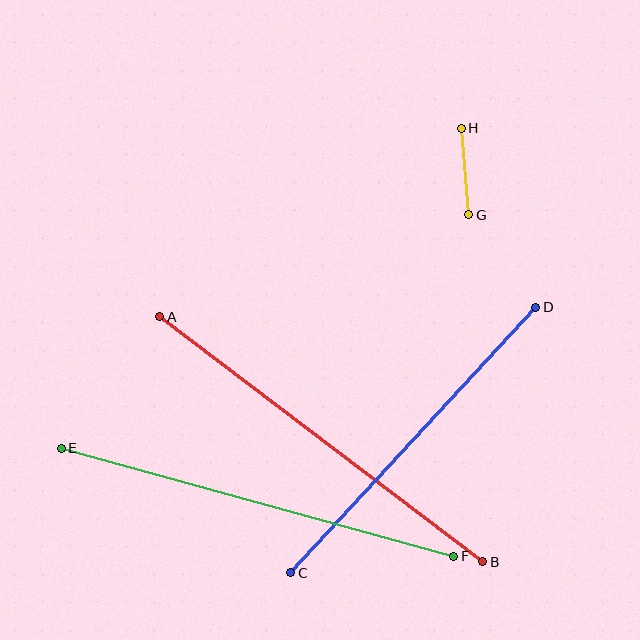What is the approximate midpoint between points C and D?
The midpoint is at approximately (413, 440) pixels.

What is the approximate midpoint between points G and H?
The midpoint is at approximately (465, 172) pixels.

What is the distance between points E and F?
The distance is approximately 407 pixels.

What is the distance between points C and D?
The distance is approximately 361 pixels.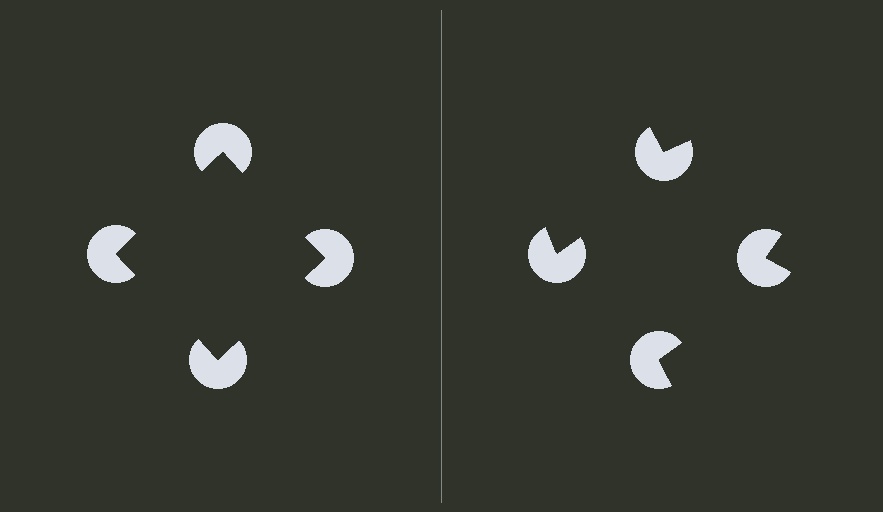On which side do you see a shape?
An illusory square appears on the left side. On the right side the wedge cuts are rotated, so no coherent shape forms.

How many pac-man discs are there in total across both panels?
8 — 4 on each side.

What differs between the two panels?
The pac-man discs are positioned identically on both sides; only the wedge orientations differ. On the left they align to a square; on the right they are misaligned.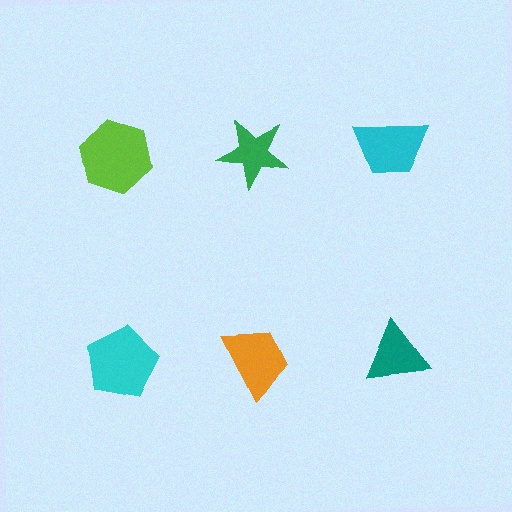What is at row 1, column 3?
A cyan trapezoid.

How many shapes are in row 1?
3 shapes.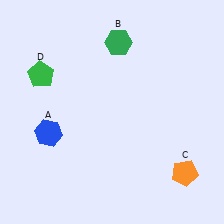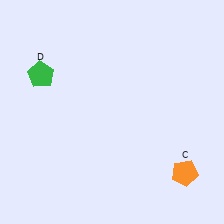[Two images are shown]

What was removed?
The green hexagon (B), the blue hexagon (A) were removed in Image 2.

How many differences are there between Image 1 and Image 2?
There are 2 differences between the two images.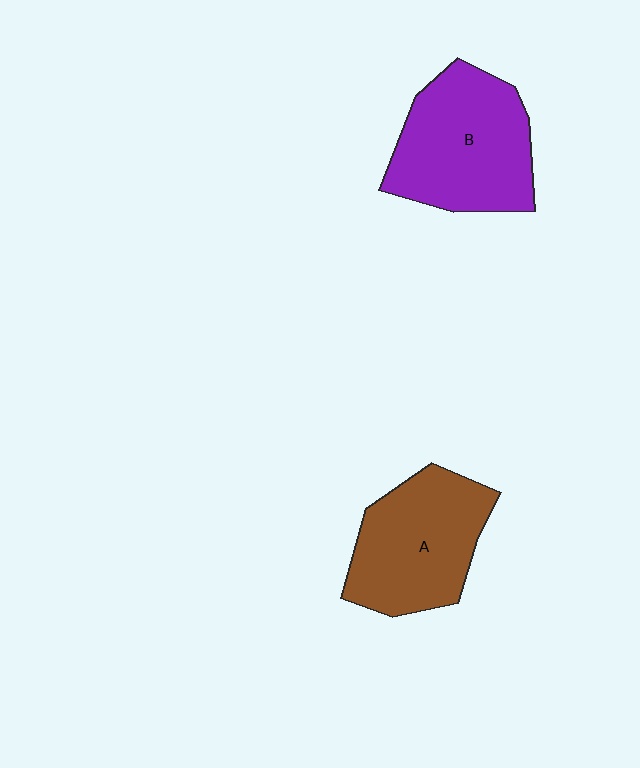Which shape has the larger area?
Shape B (purple).